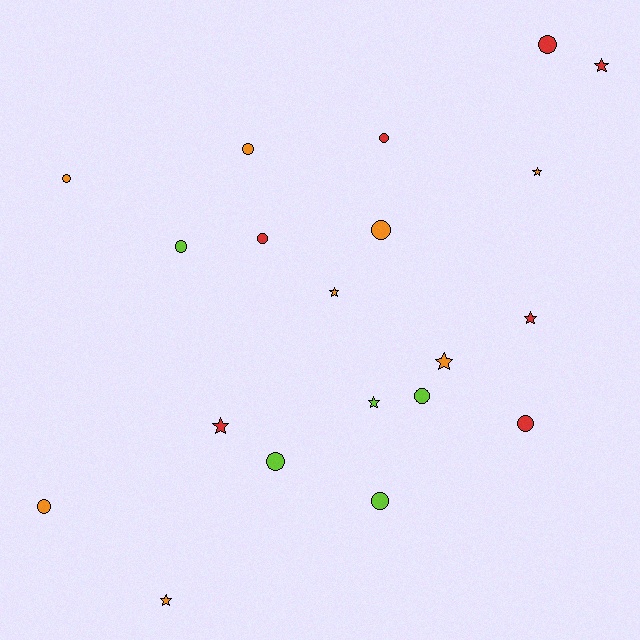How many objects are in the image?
There are 20 objects.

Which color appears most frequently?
Orange, with 8 objects.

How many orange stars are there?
There are 4 orange stars.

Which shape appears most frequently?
Circle, with 12 objects.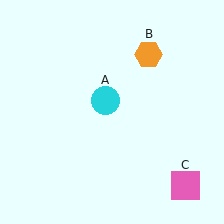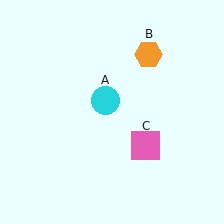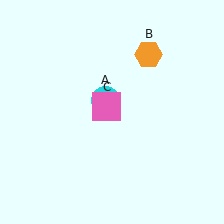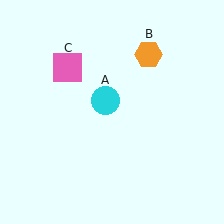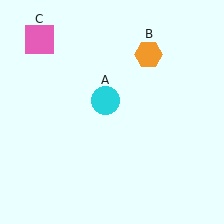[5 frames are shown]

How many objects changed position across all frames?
1 object changed position: pink square (object C).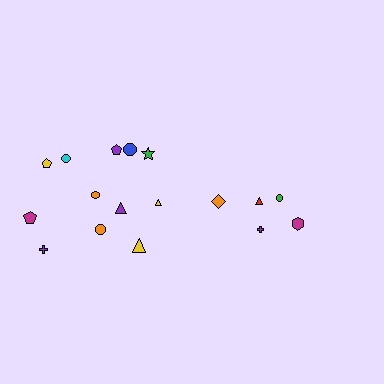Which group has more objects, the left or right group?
The left group.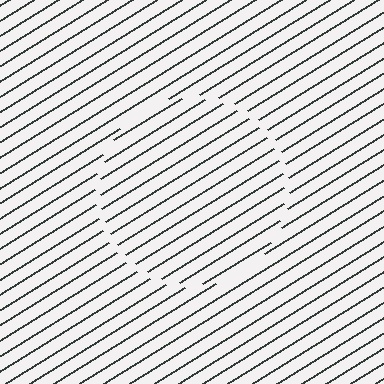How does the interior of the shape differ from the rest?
The interior of the shape contains the same grating, shifted by half a period — the contour is defined by the phase discontinuity where line-ends from the inner and outer gratings abut.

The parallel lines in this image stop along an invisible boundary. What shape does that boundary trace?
An illusory circle. The interior of the shape contains the same grating, shifted by half a period — the contour is defined by the phase discontinuity where line-ends from the inner and outer gratings abut.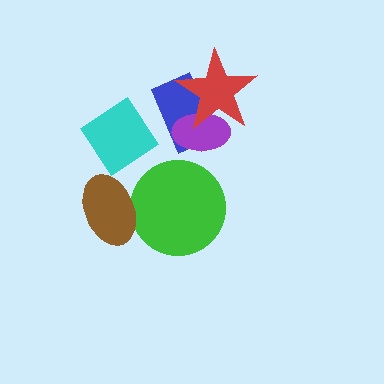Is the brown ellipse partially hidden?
No, no other shape covers it.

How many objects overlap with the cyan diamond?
0 objects overlap with the cyan diamond.